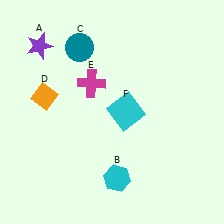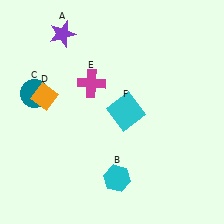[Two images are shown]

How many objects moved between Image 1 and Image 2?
2 objects moved between the two images.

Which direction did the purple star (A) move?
The purple star (A) moved right.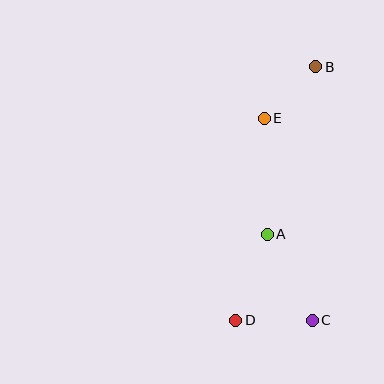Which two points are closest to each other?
Points B and E are closest to each other.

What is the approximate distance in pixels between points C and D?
The distance between C and D is approximately 77 pixels.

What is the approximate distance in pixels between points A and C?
The distance between A and C is approximately 97 pixels.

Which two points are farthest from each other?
Points B and D are farthest from each other.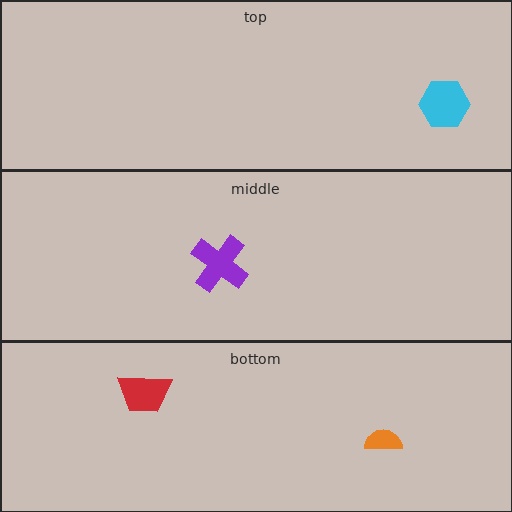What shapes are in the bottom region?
The red trapezoid, the orange semicircle.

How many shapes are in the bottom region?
2.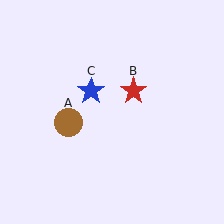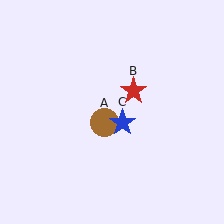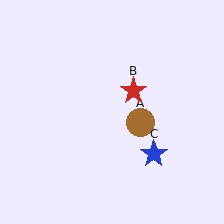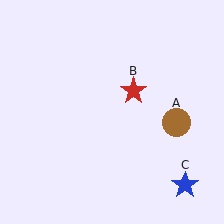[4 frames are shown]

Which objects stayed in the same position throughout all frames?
Red star (object B) remained stationary.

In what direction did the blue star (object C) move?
The blue star (object C) moved down and to the right.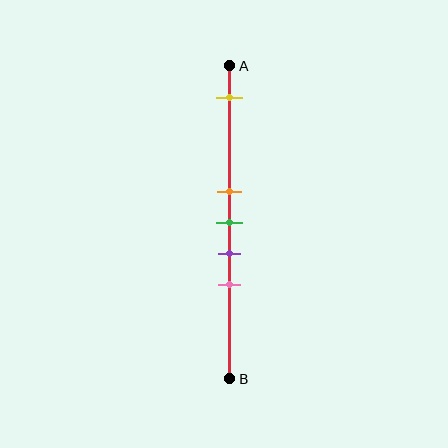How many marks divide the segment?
There are 5 marks dividing the segment.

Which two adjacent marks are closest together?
The orange and green marks are the closest adjacent pair.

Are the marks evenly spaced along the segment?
No, the marks are not evenly spaced.